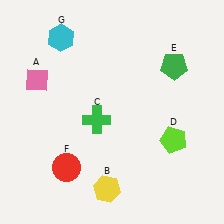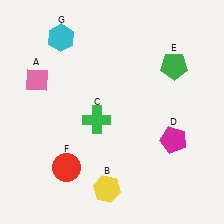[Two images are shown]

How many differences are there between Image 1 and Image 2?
There is 1 difference between the two images.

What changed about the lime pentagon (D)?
In Image 1, D is lime. In Image 2, it changed to magenta.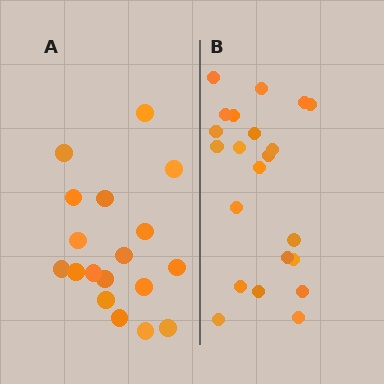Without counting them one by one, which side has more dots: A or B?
Region B (the right region) has more dots.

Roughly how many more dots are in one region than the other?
Region B has about 4 more dots than region A.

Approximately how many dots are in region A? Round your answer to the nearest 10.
About 20 dots. (The exact count is 18, which rounds to 20.)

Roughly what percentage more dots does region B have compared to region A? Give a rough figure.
About 20% more.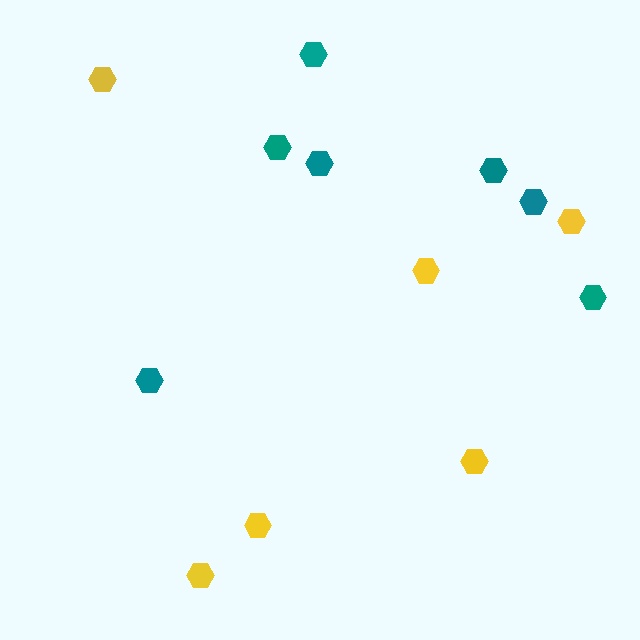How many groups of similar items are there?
There are 2 groups: one group of teal hexagons (7) and one group of yellow hexagons (6).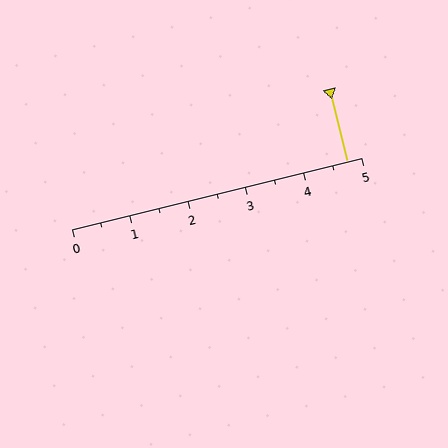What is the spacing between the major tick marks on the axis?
The major ticks are spaced 1 apart.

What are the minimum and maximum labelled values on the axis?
The axis runs from 0 to 5.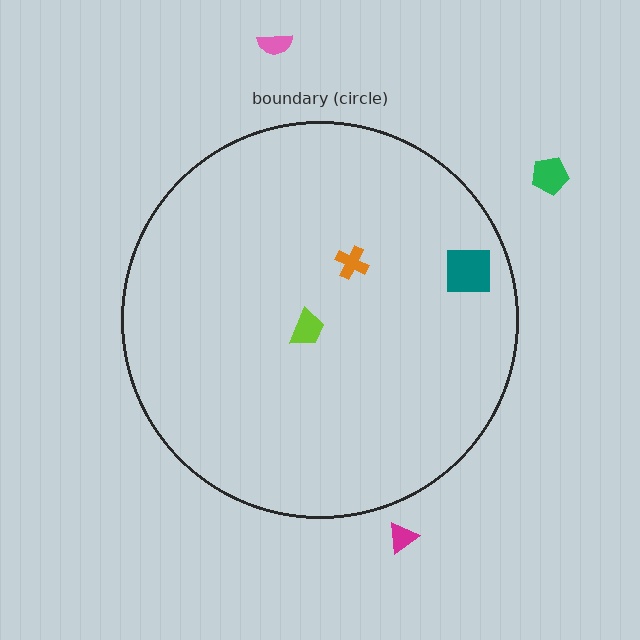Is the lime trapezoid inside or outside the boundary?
Inside.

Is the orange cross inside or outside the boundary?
Inside.